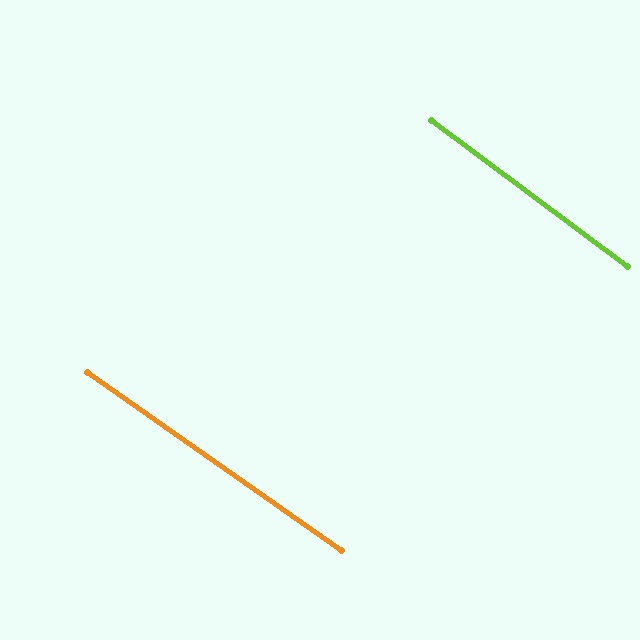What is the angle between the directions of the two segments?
Approximately 2 degrees.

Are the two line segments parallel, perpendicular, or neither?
Parallel — their directions differ by only 1.7°.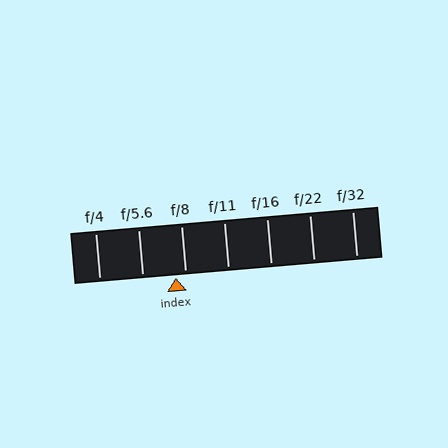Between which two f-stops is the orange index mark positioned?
The index mark is between f/5.6 and f/8.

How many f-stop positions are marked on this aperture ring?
There are 7 f-stop positions marked.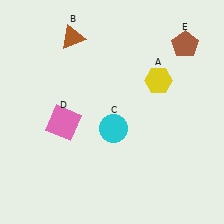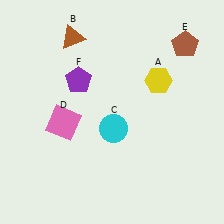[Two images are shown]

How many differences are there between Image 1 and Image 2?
There is 1 difference between the two images.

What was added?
A purple pentagon (F) was added in Image 2.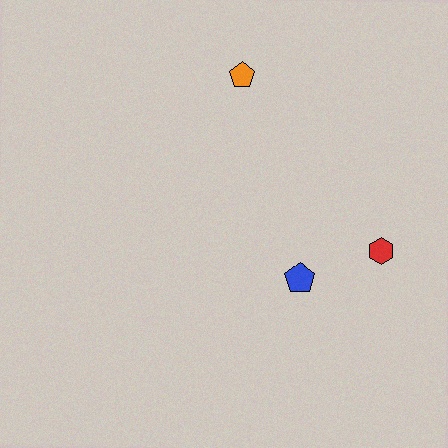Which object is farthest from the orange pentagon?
The red hexagon is farthest from the orange pentagon.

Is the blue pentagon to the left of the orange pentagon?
No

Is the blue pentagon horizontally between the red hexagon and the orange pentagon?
Yes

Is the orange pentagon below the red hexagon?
No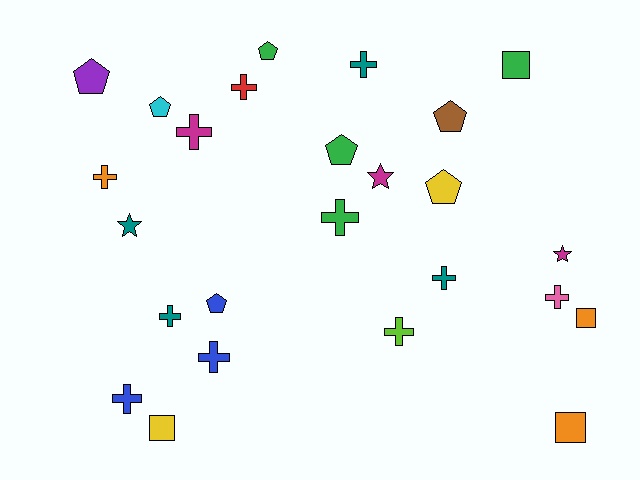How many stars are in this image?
There are 3 stars.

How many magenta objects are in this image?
There are 3 magenta objects.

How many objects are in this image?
There are 25 objects.